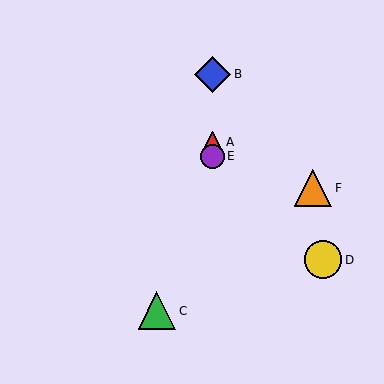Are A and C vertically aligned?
No, A is at x≈212 and C is at x≈157.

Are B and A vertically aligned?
Yes, both are at x≈212.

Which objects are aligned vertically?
Objects A, B, E are aligned vertically.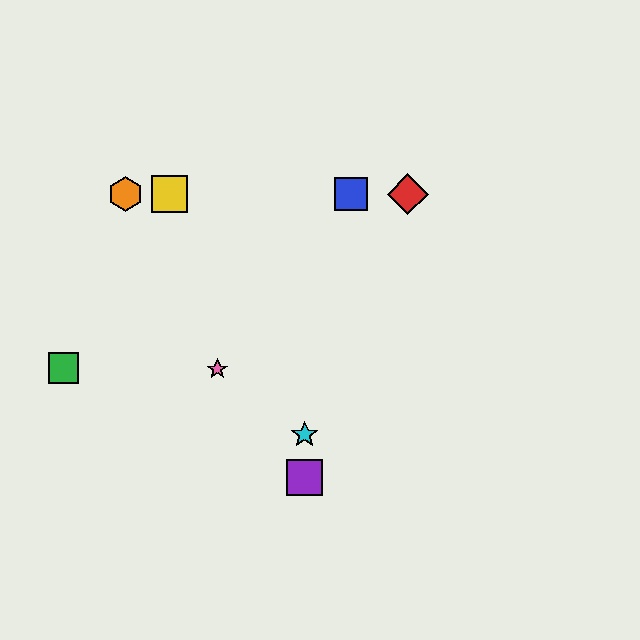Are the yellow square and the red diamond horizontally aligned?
Yes, both are at y≈194.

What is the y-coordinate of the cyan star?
The cyan star is at y≈435.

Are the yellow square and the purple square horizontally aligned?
No, the yellow square is at y≈194 and the purple square is at y≈478.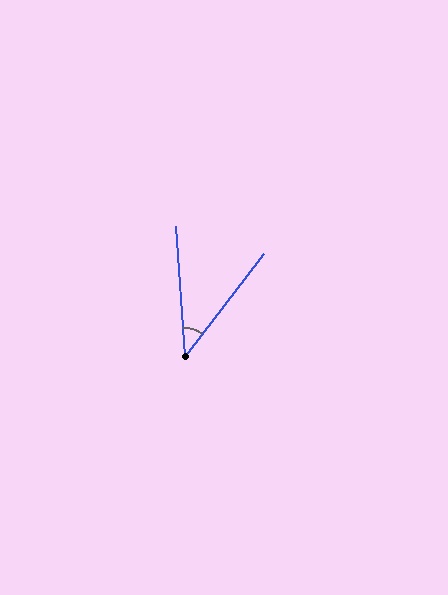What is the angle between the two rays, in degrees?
Approximately 41 degrees.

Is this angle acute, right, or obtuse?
It is acute.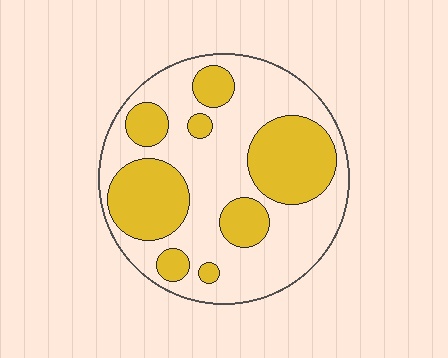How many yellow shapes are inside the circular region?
8.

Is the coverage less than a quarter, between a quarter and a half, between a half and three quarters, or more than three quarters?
Between a quarter and a half.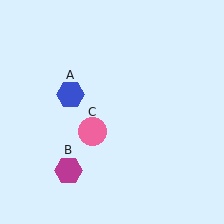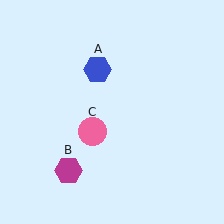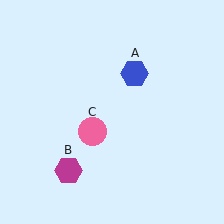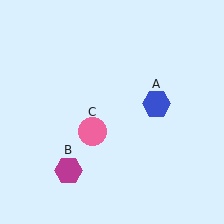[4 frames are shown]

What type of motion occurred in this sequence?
The blue hexagon (object A) rotated clockwise around the center of the scene.